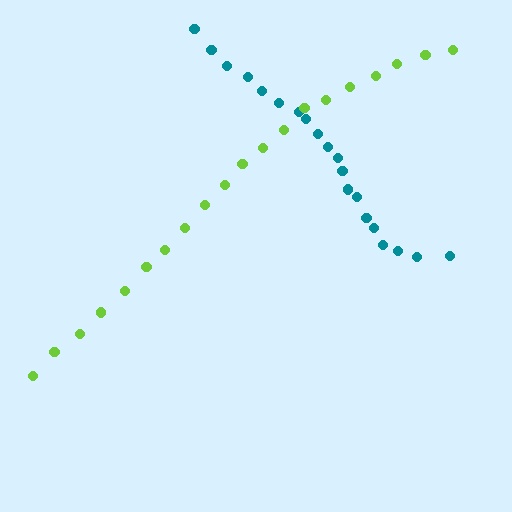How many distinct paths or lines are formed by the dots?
There are 2 distinct paths.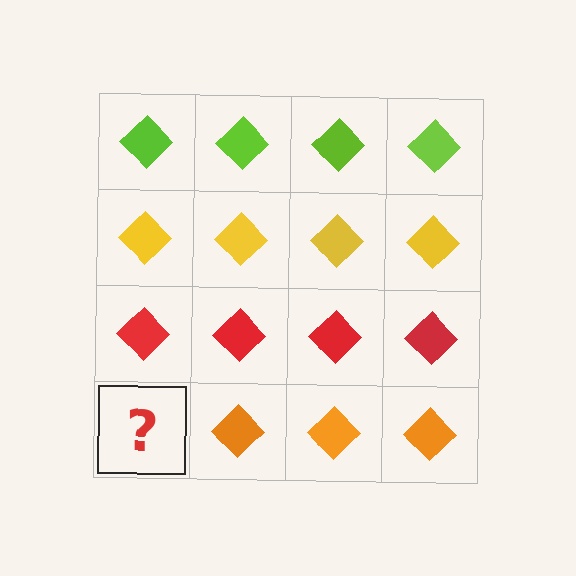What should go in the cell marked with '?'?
The missing cell should contain an orange diamond.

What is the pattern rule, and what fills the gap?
The rule is that each row has a consistent color. The gap should be filled with an orange diamond.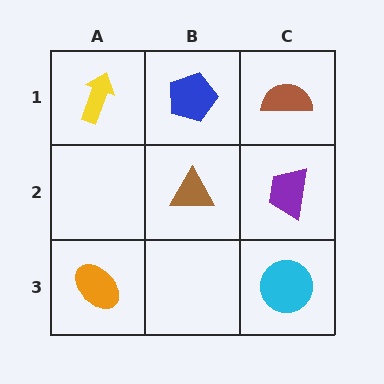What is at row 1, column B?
A blue pentagon.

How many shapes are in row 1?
3 shapes.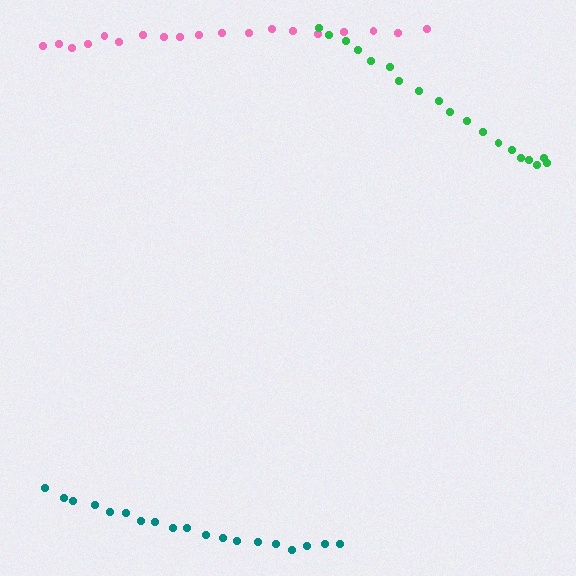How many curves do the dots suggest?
There are 3 distinct paths.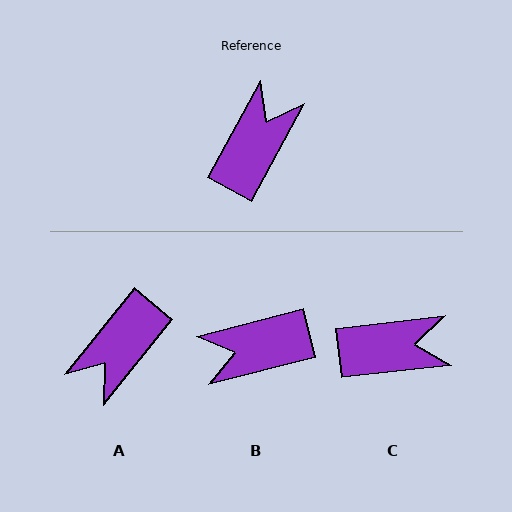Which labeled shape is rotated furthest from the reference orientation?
A, about 169 degrees away.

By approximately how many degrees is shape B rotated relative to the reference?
Approximately 133 degrees counter-clockwise.